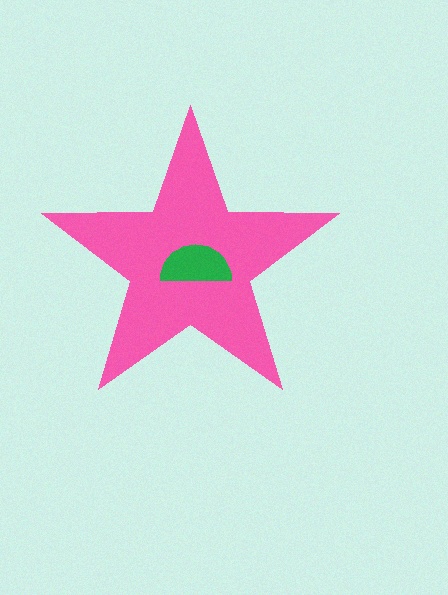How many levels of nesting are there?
2.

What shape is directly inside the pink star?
The green semicircle.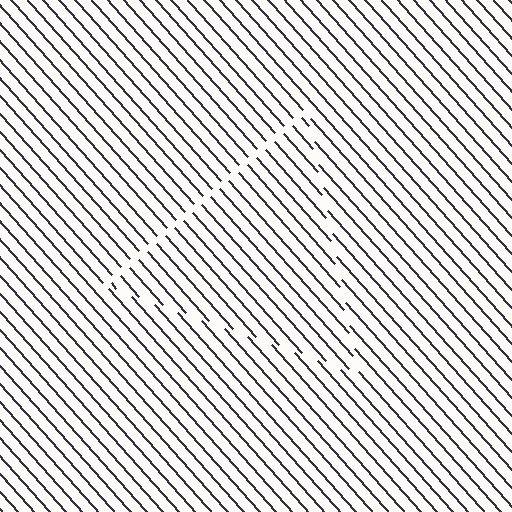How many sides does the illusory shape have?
3 sides — the line-ends trace a triangle.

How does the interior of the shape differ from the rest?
The interior of the shape contains the same grating, shifted by half a period — the contour is defined by the phase discontinuity where line-ends from the inner and outer gratings abut.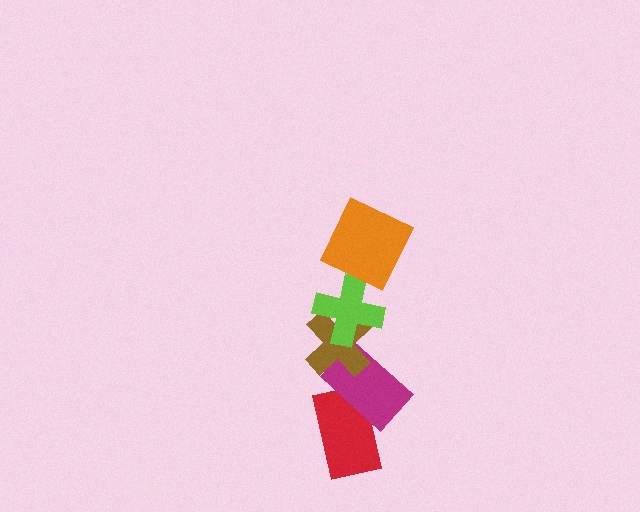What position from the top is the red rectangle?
The red rectangle is 5th from the top.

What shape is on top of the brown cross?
The lime cross is on top of the brown cross.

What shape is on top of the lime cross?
The orange square is on top of the lime cross.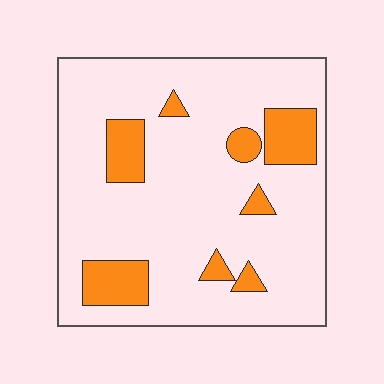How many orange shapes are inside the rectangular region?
8.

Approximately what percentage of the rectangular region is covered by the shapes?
Approximately 15%.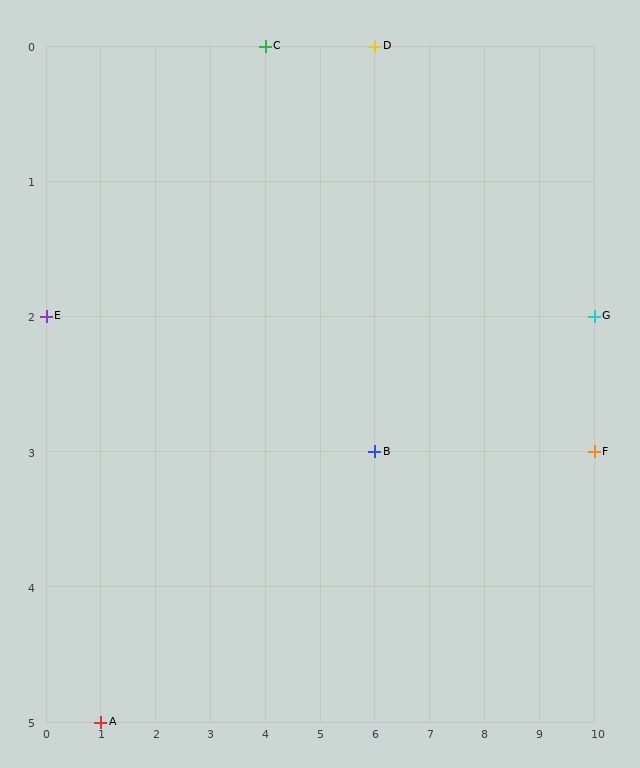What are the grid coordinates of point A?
Point A is at grid coordinates (1, 5).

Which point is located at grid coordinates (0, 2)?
Point E is at (0, 2).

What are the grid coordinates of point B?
Point B is at grid coordinates (6, 3).